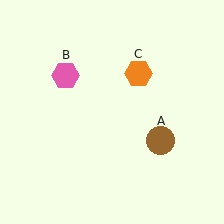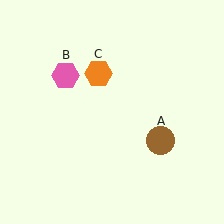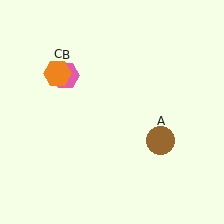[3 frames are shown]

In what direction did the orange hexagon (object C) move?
The orange hexagon (object C) moved left.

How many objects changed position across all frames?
1 object changed position: orange hexagon (object C).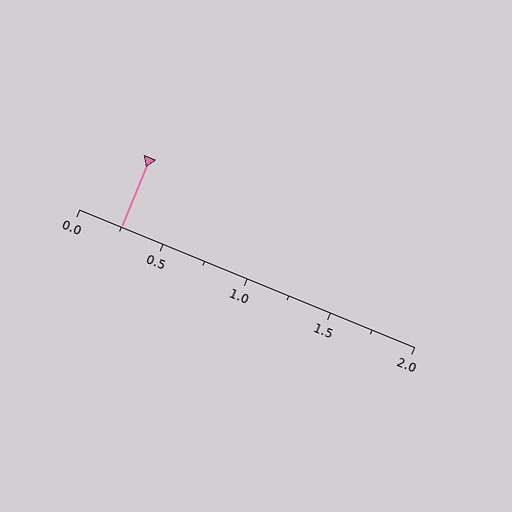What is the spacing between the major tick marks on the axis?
The major ticks are spaced 0.5 apart.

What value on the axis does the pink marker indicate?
The marker indicates approximately 0.25.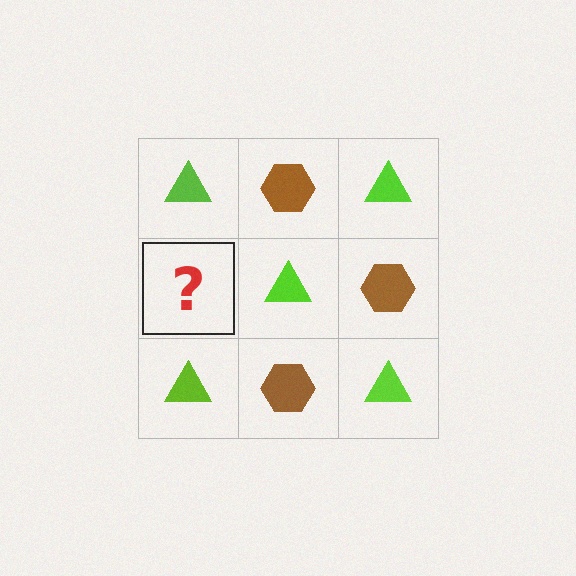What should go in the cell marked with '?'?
The missing cell should contain a brown hexagon.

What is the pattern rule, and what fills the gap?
The rule is that it alternates lime triangle and brown hexagon in a checkerboard pattern. The gap should be filled with a brown hexagon.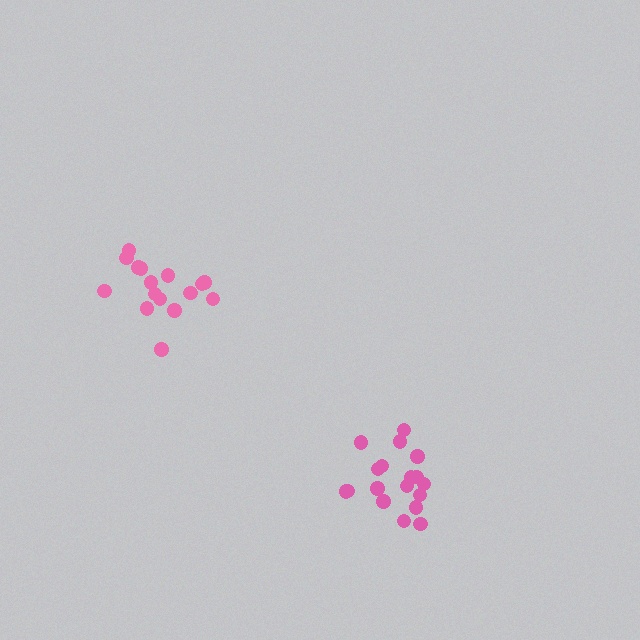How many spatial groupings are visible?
There are 2 spatial groupings.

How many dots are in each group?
Group 1: 16 dots, Group 2: 18 dots (34 total).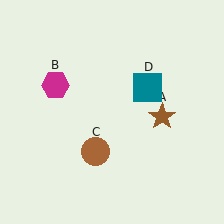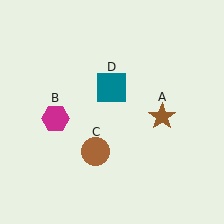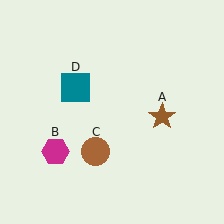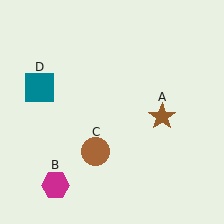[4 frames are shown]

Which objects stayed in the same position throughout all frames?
Brown star (object A) and brown circle (object C) remained stationary.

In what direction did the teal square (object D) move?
The teal square (object D) moved left.